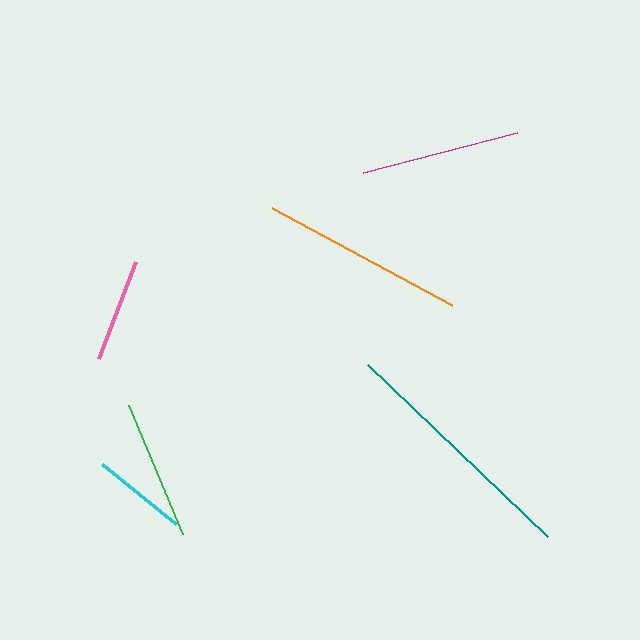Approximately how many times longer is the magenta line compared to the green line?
The magenta line is approximately 1.1 times the length of the green line.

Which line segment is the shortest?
The cyan line is the shortest at approximately 95 pixels.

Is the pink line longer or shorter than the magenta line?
The magenta line is longer than the pink line.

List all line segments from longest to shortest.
From longest to shortest: teal, orange, magenta, green, pink, cyan.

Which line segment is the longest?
The teal line is the longest at approximately 249 pixels.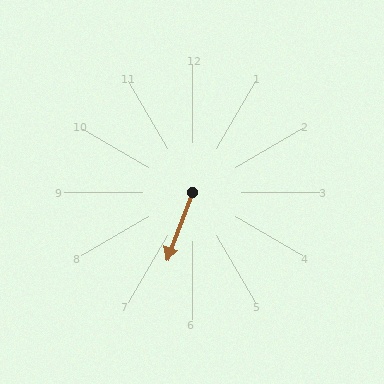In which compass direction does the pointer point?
South.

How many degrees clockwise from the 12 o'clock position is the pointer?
Approximately 201 degrees.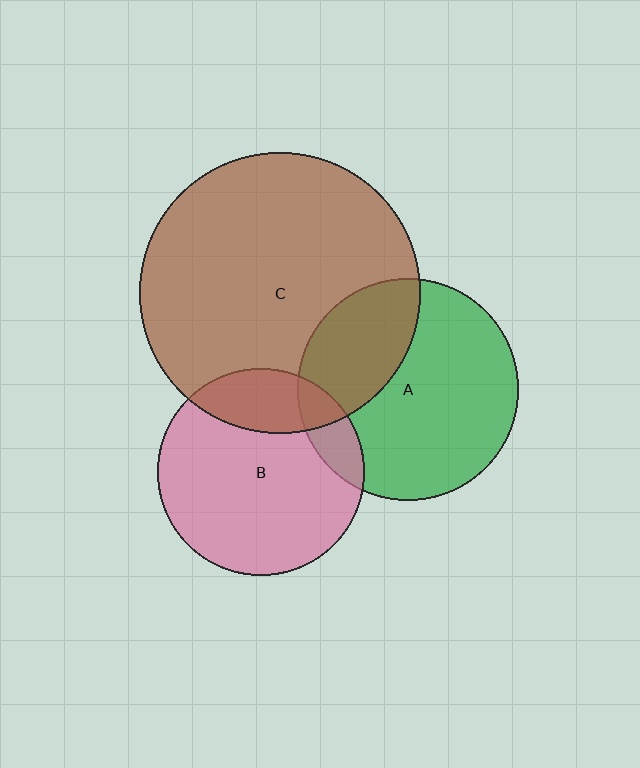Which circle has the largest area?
Circle C (brown).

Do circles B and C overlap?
Yes.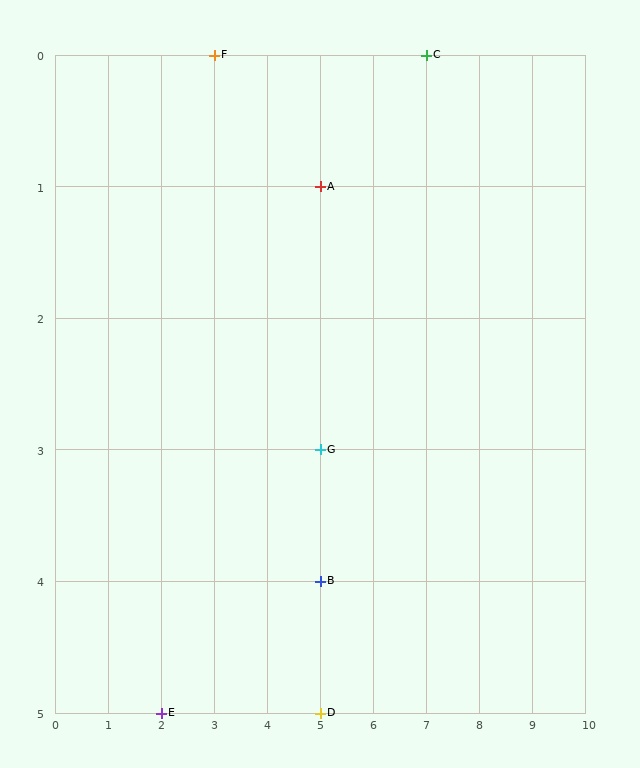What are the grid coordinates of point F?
Point F is at grid coordinates (3, 0).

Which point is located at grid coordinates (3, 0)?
Point F is at (3, 0).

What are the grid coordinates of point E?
Point E is at grid coordinates (2, 5).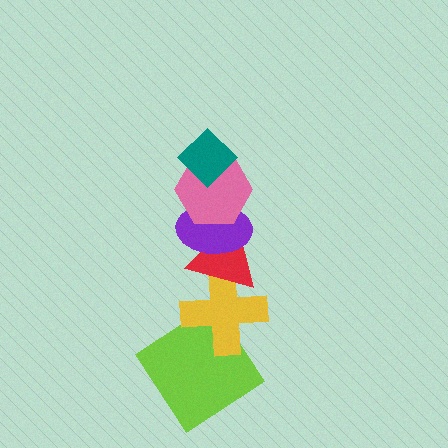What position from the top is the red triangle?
The red triangle is 4th from the top.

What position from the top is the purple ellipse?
The purple ellipse is 3rd from the top.